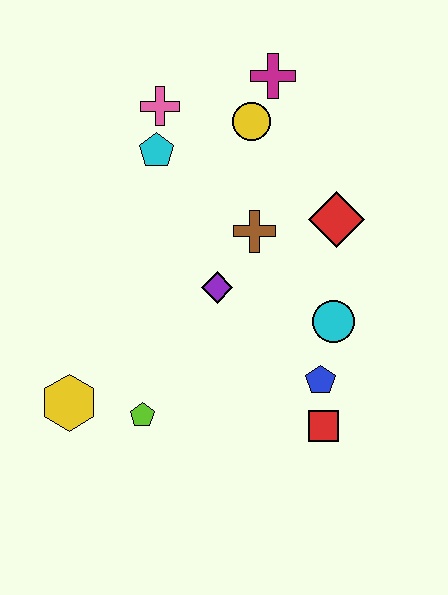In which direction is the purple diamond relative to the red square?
The purple diamond is above the red square.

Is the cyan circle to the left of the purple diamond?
No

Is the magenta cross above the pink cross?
Yes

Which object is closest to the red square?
The blue pentagon is closest to the red square.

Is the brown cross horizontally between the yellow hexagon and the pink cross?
No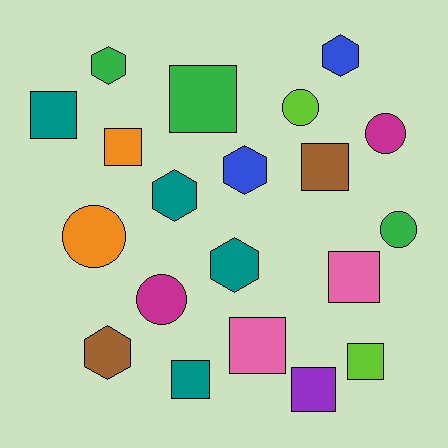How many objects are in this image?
There are 20 objects.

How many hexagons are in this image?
There are 6 hexagons.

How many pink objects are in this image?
There are 2 pink objects.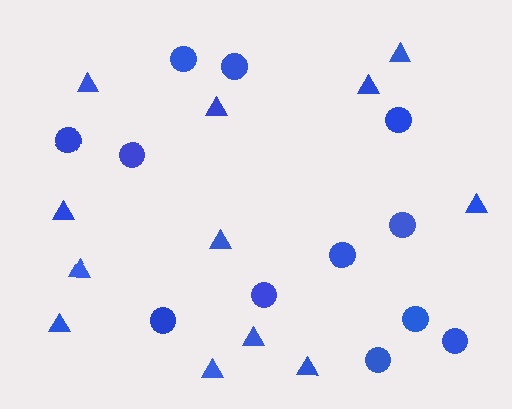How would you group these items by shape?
There are 2 groups: one group of triangles (12) and one group of circles (12).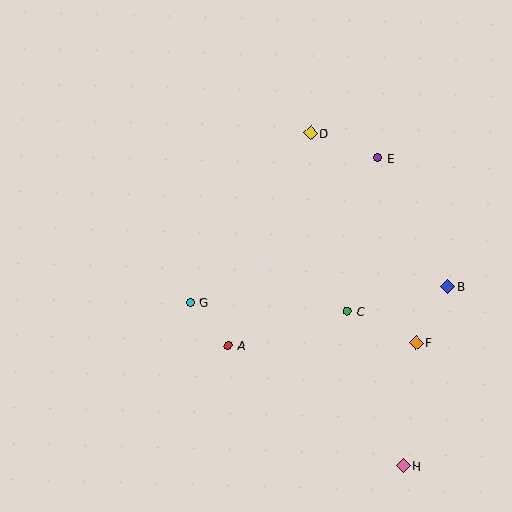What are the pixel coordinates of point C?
Point C is at (347, 311).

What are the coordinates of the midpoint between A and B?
The midpoint between A and B is at (338, 316).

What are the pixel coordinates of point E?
Point E is at (377, 158).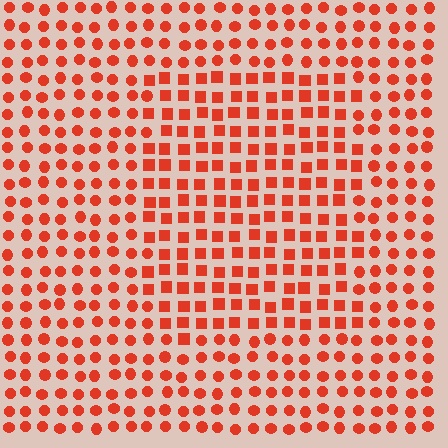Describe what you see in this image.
The image is filled with small red elements arranged in a uniform grid. A rectangle-shaped region contains squares, while the surrounding area contains circles. The boundary is defined purely by the change in element shape.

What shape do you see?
I see a rectangle.